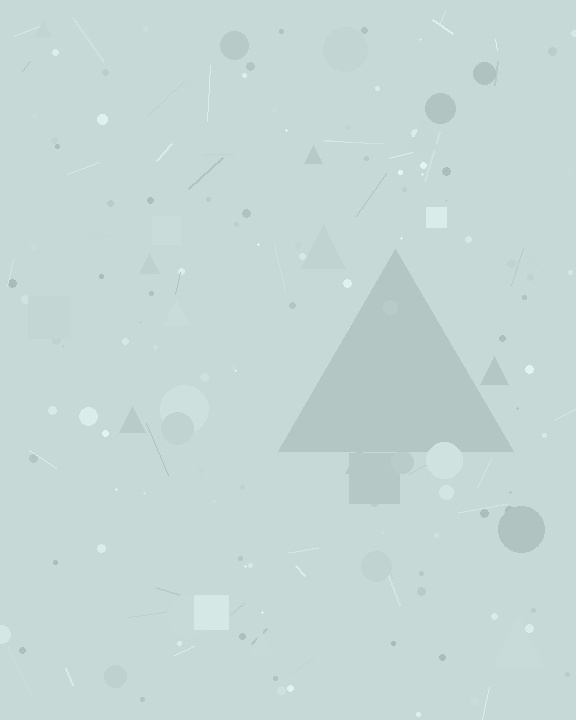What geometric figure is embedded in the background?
A triangle is embedded in the background.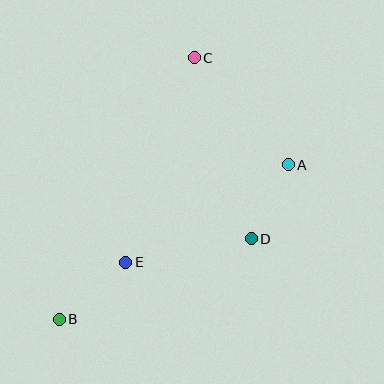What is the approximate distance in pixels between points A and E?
The distance between A and E is approximately 189 pixels.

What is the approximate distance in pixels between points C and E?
The distance between C and E is approximately 216 pixels.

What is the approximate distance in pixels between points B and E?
The distance between B and E is approximately 88 pixels.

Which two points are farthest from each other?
Points B and C are farthest from each other.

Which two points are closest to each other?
Points A and D are closest to each other.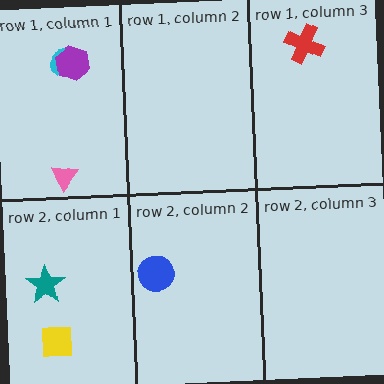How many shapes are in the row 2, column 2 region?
1.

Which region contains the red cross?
The row 1, column 3 region.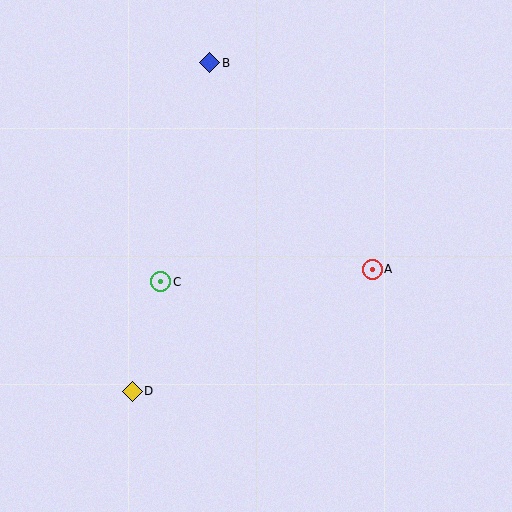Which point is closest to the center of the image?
Point C at (161, 282) is closest to the center.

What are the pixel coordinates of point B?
Point B is at (210, 63).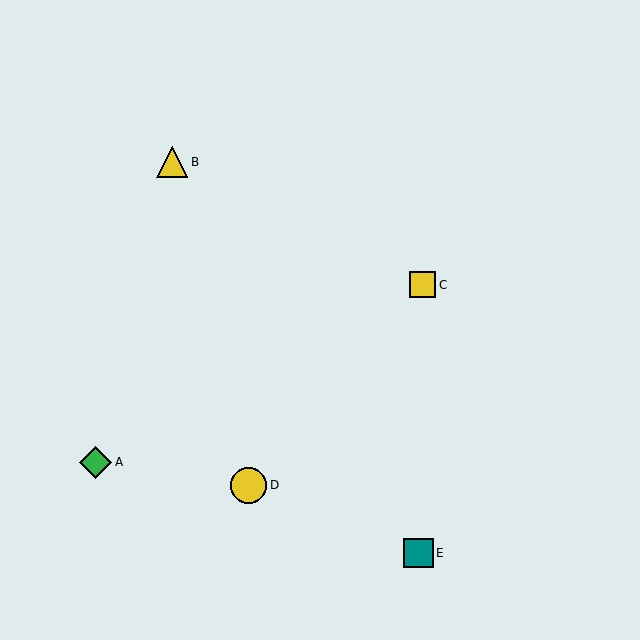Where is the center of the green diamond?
The center of the green diamond is at (96, 462).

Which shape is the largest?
The yellow circle (labeled D) is the largest.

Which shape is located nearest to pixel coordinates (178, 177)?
The yellow triangle (labeled B) at (172, 162) is nearest to that location.